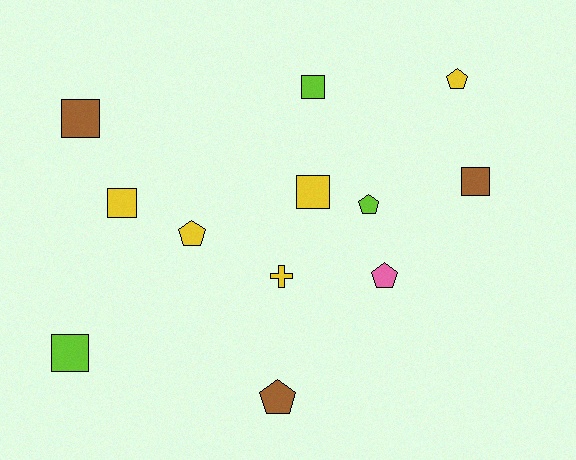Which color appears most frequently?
Yellow, with 5 objects.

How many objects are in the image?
There are 12 objects.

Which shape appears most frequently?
Square, with 6 objects.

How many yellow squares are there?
There are 2 yellow squares.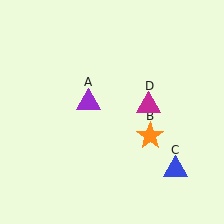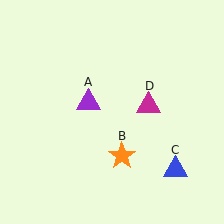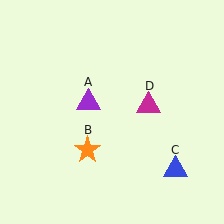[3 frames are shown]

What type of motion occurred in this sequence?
The orange star (object B) rotated clockwise around the center of the scene.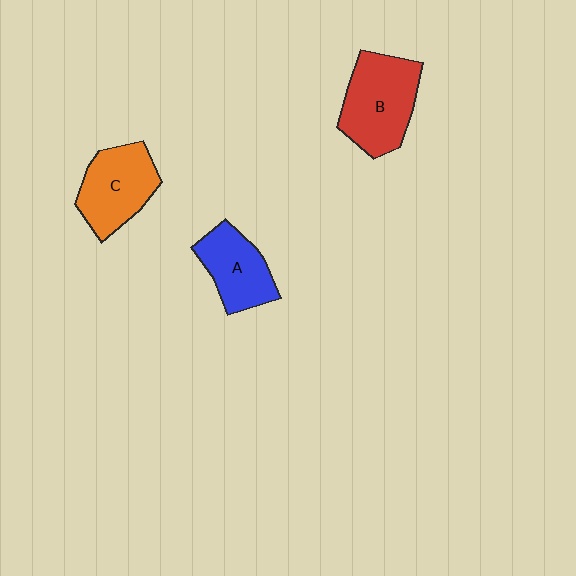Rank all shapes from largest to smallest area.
From largest to smallest: B (red), C (orange), A (blue).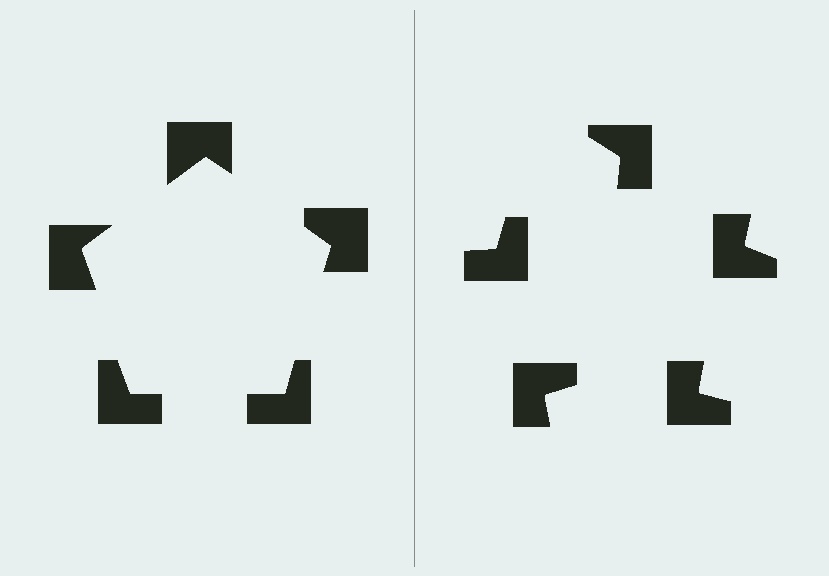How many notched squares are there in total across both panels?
10 — 5 on each side.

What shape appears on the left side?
An illusory pentagon.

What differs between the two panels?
The notched squares are positioned identically on both sides; only the wedge orientations differ. On the left they align to a pentagon; on the right they are misaligned.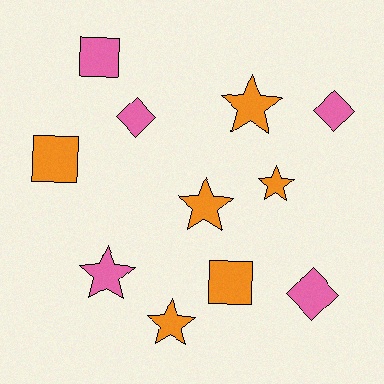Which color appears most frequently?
Orange, with 6 objects.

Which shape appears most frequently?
Star, with 5 objects.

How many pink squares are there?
There is 1 pink square.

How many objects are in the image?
There are 11 objects.